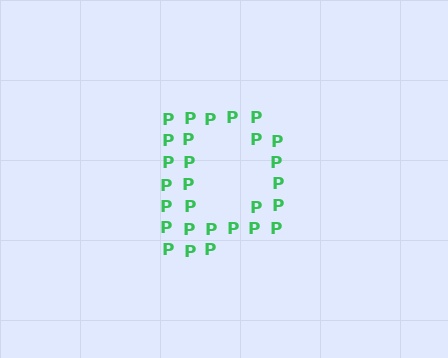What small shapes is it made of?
It is made of small letter P's.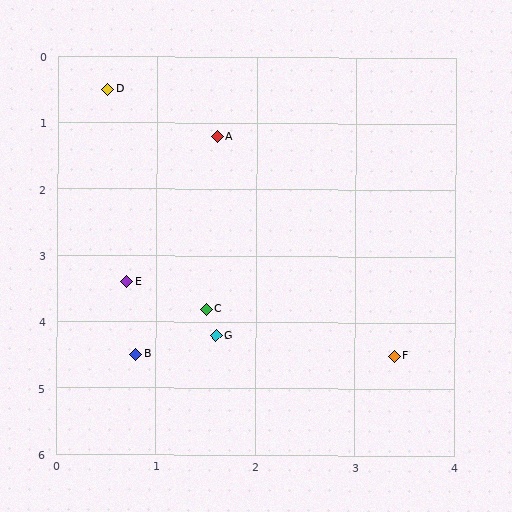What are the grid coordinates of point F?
Point F is at approximately (3.4, 4.5).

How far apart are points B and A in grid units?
Points B and A are about 3.4 grid units apart.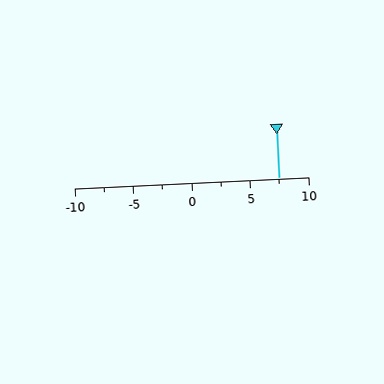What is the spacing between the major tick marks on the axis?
The major ticks are spaced 5 apart.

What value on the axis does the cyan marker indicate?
The marker indicates approximately 7.5.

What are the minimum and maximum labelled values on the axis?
The axis runs from -10 to 10.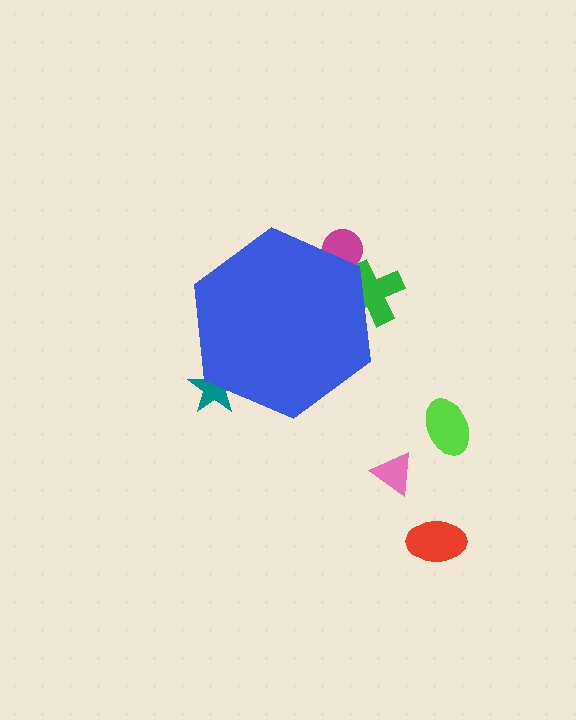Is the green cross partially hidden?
Yes, the green cross is partially hidden behind the blue hexagon.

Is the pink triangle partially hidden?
No, the pink triangle is fully visible.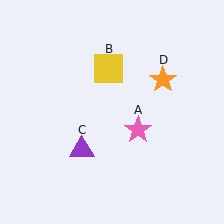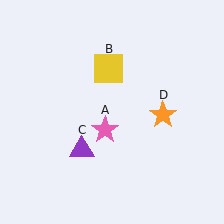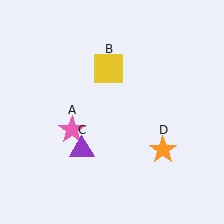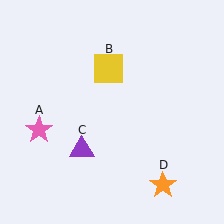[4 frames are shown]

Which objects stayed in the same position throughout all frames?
Yellow square (object B) and purple triangle (object C) remained stationary.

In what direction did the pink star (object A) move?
The pink star (object A) moved left.